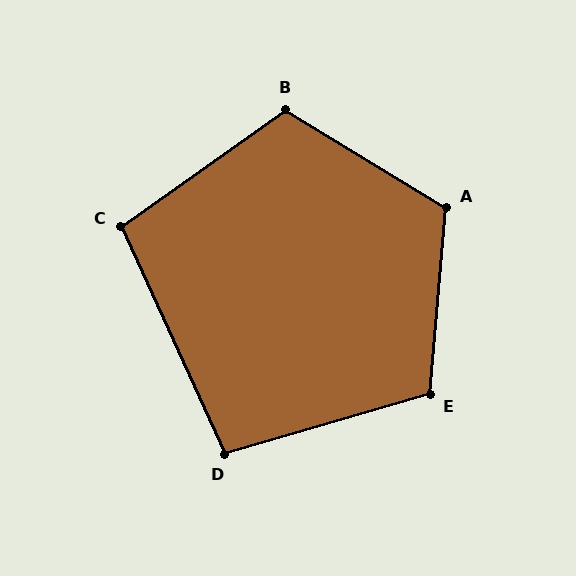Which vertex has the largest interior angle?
A, at approximately 116 degrees.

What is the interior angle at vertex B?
Approximately 114 degrees (obtuse).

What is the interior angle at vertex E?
Approximately 111 degrees (obtuse).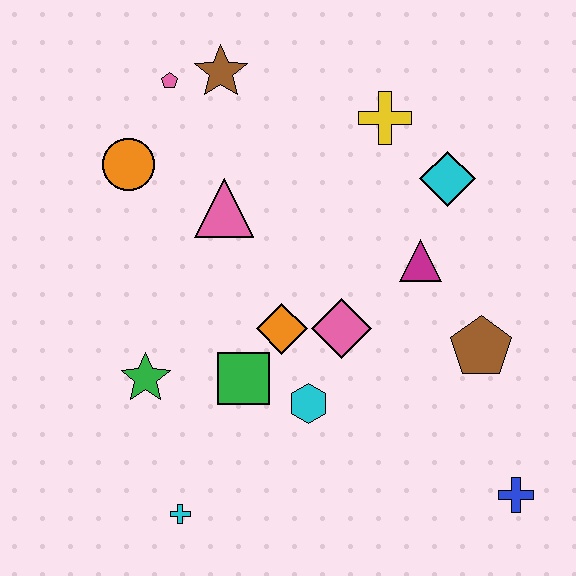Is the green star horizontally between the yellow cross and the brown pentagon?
No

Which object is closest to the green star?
The green square is closest to the green star.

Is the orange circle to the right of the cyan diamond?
No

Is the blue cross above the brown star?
No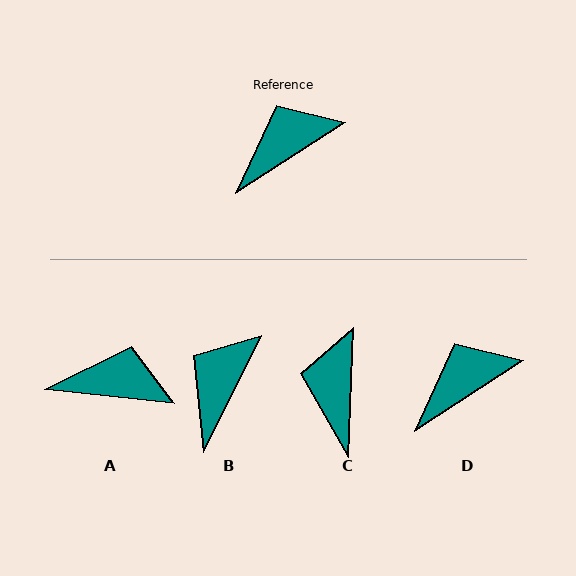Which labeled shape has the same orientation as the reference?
D.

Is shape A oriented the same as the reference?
No, it is off by about 39 degrees.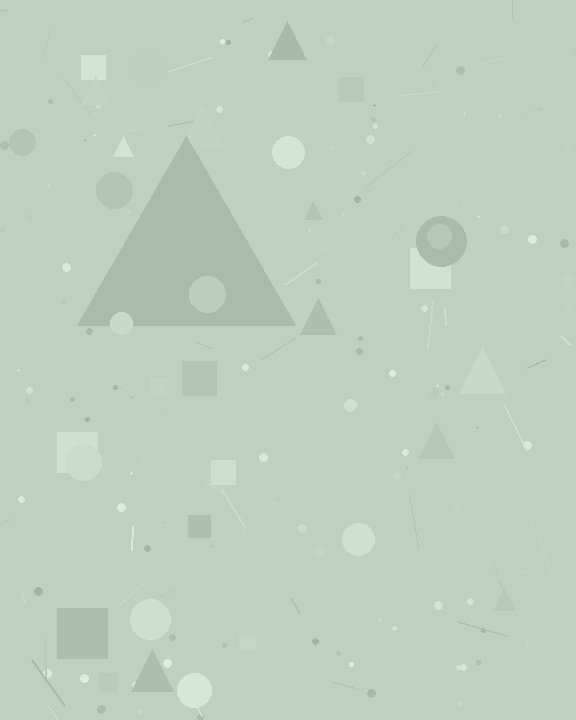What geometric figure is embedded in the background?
A triangle is embedded in the background.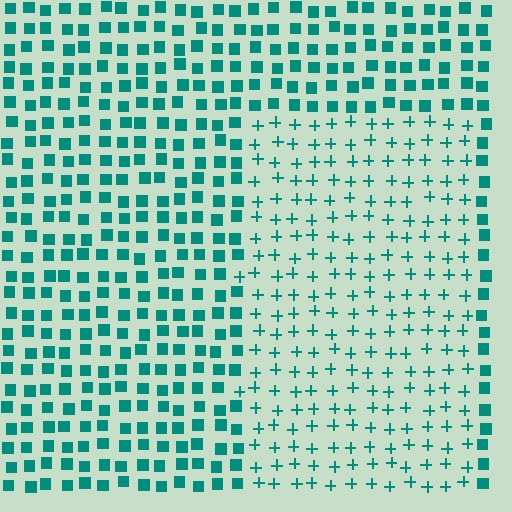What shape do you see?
I see a rectangle.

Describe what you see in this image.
The image is filled with small teal elements arranged in a uniform grid. A rectangle-shaped region contains plus signs, while the surrounding area contains squares. The boundary is defined purely by the change in element shape.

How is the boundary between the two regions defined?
The boundary is defined by a change in element shape: plus signs inside vs. squares outside. All elements share the same color and spacing.